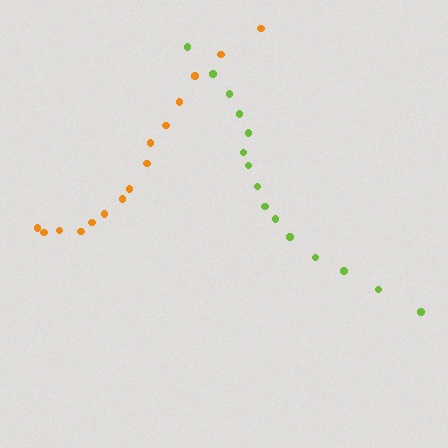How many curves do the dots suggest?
There are 2 distinct paths.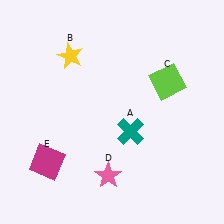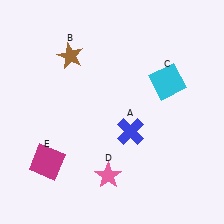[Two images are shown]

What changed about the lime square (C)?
In Image 1, C is lime. In Image 2, it changed to cyan.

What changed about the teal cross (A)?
In Image 1, A is teal. In Image 2, it changed to blue.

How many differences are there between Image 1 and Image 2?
There are 3 differences between the two images.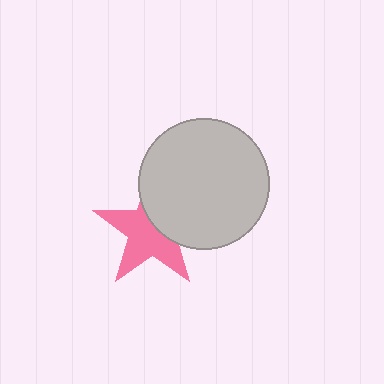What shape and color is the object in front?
The object in front is a light gray circle.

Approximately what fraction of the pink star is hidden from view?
Roughly 39% of the pink star is hidden behind the light gray circle.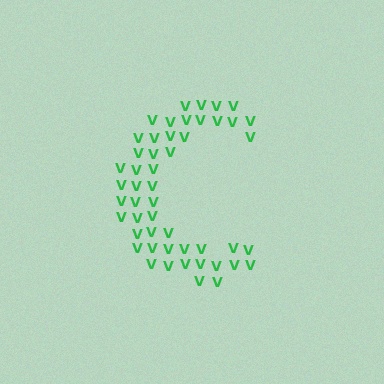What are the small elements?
The small elements are letter V's.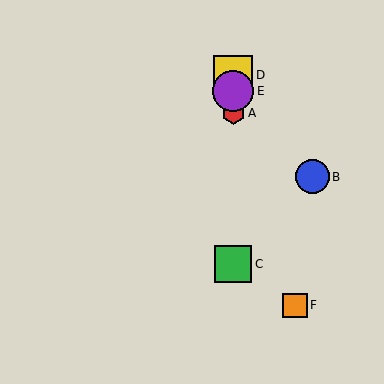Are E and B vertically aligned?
No, E is at x≈233 and B is at x≈312.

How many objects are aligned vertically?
4 objects (A, C, D, E) are aligned vertically.